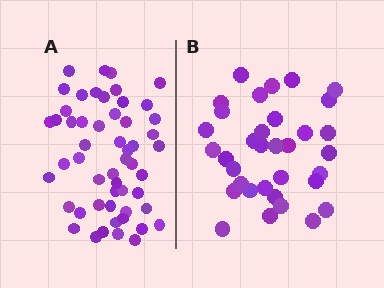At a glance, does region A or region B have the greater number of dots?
Region A (the left region) has more dots.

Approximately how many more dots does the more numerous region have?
Region A has approximately 20 more dots than region B.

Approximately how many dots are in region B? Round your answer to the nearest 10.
About 30 dots. (The exact count is 34, which rounds to 30.)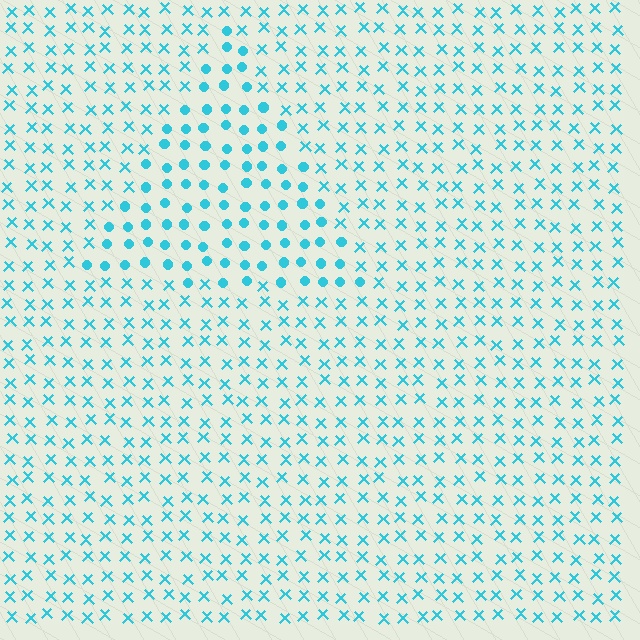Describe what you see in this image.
The image is filled with small cyan elements arranged in a uniform grid. A triangle-shaped region contains circles, while the surrounding area contains X marks. The boundary is defined purely by the change in element shape.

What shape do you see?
I see a triangle.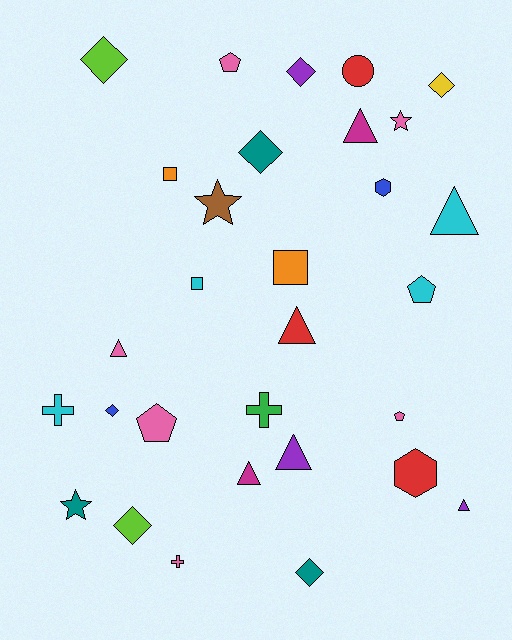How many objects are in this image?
There are 30 objects.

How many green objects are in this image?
There is 1 green object.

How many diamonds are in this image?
There are 7 diamonds.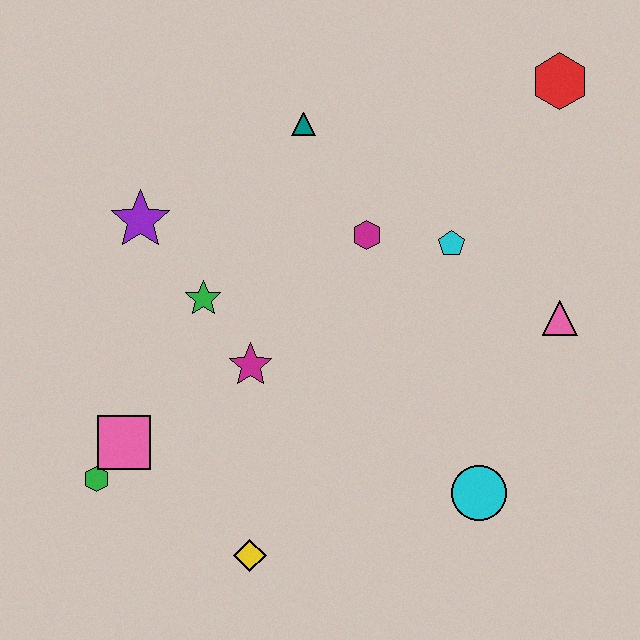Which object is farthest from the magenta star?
The red hexagon is farthest from the magenta star.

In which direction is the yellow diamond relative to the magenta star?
The yellow diamond is below the magenta star.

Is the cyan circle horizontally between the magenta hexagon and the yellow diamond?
No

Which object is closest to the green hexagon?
The pink square is closest to the green hexagon.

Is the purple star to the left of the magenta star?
Yes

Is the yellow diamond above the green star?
No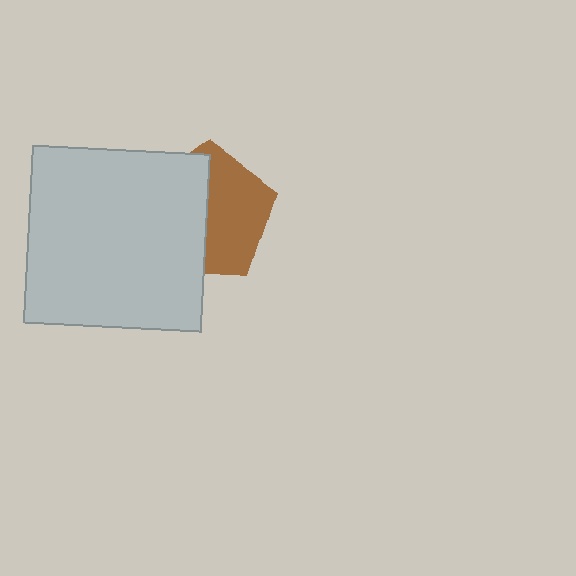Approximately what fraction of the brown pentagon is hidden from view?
Roughly 50% of the brown pentagon is hidden behind the light gray square.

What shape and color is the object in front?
The object in front is a light gray square.